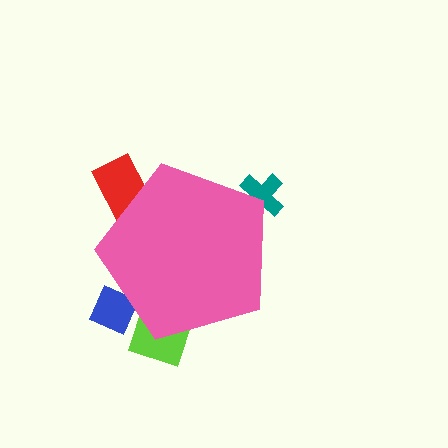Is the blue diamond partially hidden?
Yes, the blue diamond is partially hidden behind the pink pentagon.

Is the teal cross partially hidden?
Yes, the teal cross is partially hidden behind the pink pentagon.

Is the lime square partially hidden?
Yes, the lime square is partially hidden behind the pink pentagon.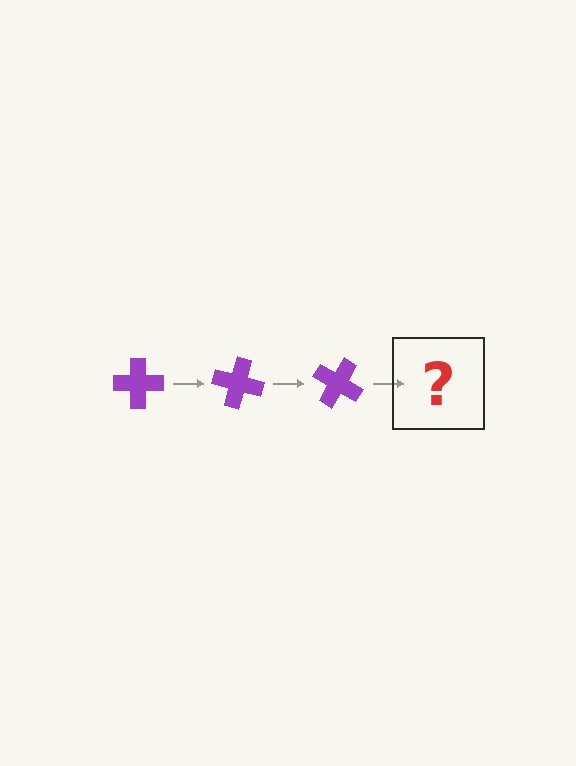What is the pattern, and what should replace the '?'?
The pattern is that the cross rotates 15 degrees each step. The '?' should be a purple cross rotated 45 degrees.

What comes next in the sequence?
The next element should be a purple cross rotated 45 degrees.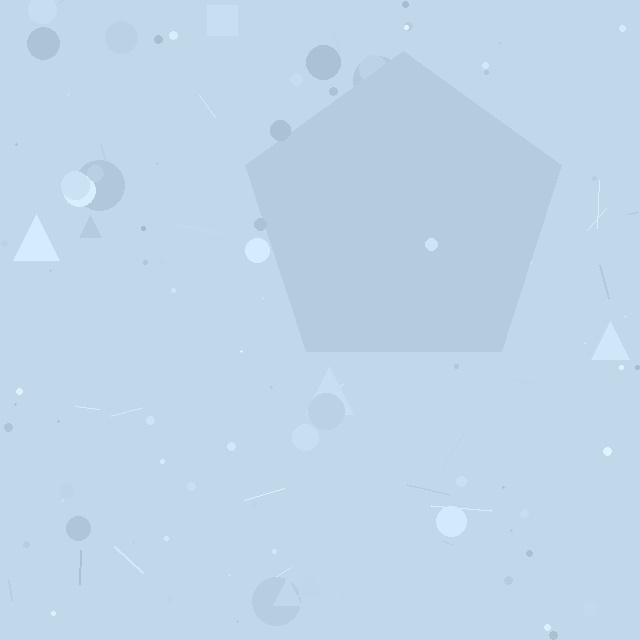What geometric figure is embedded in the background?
A pentagon is embedded in the background.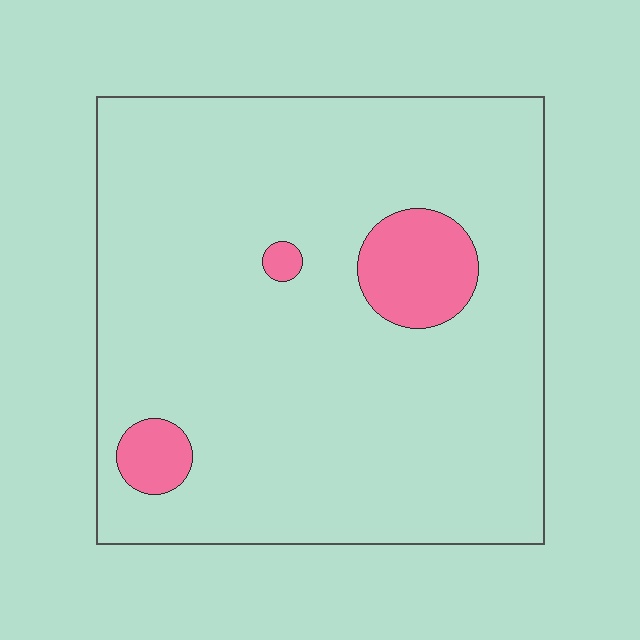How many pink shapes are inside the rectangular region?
3.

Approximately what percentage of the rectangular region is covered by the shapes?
Approximately 10%.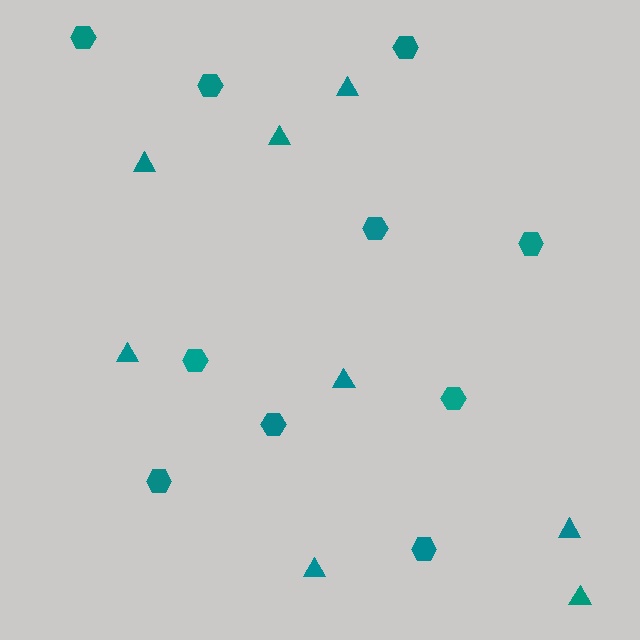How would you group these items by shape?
There are 2 groups: one group of triangles (8) and one group of hexagons (10).